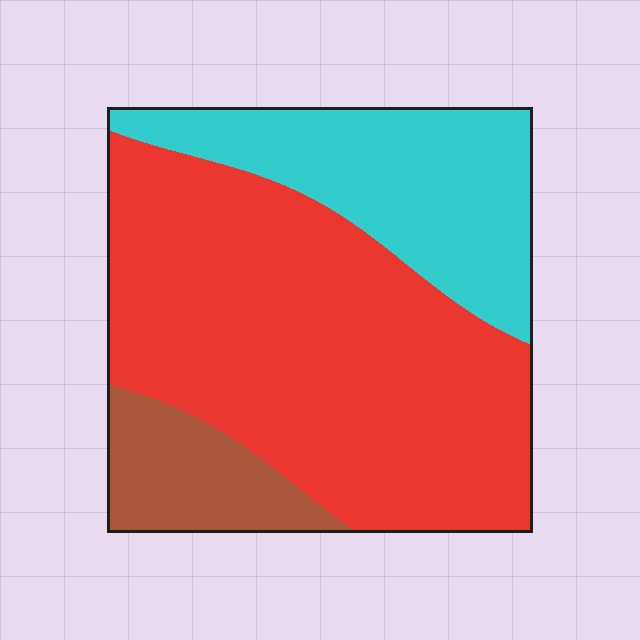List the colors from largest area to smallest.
From largest to smallest: red, cyan, brown.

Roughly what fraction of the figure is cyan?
Cyan takes up about one quarter (1/4) of the figure.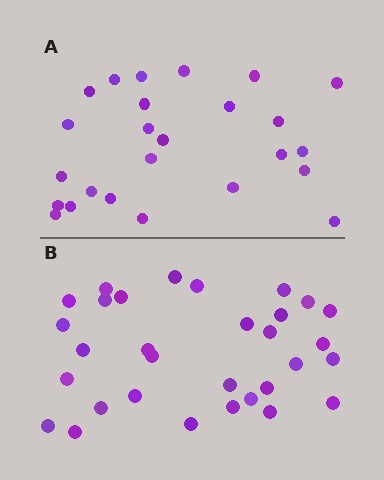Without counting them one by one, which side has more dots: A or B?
Region B (the bottom region) has more dots.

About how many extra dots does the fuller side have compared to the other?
Region B has about 6 more dots than region A.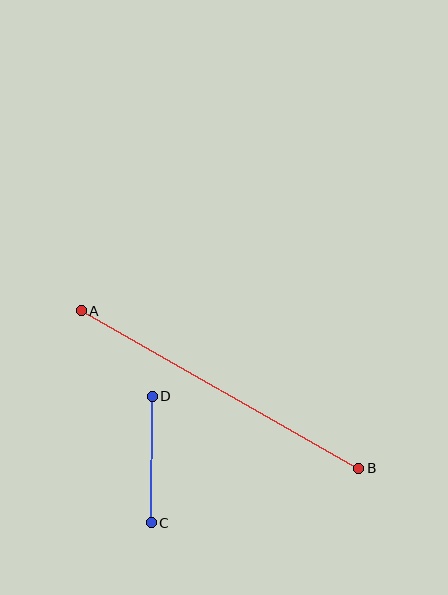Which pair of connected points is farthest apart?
Points A and B are farthest apart.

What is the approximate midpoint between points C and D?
The midpoint is at approximately (152, 459) pixels.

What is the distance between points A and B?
The distance is approximately 319 pixels.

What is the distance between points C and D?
The distance is approximately 127 pixels.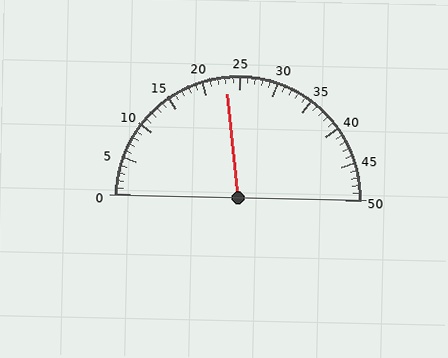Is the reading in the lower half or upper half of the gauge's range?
The reading is in the lower half of the range (0 to 50).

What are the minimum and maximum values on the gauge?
The gauge ranges from 0 to 50.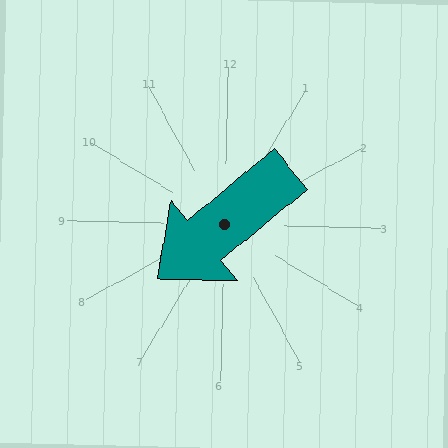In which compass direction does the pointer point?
Southwest.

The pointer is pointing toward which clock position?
Roughly 8 o'clock.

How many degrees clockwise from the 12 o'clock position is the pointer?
Approximately 229 degrees.